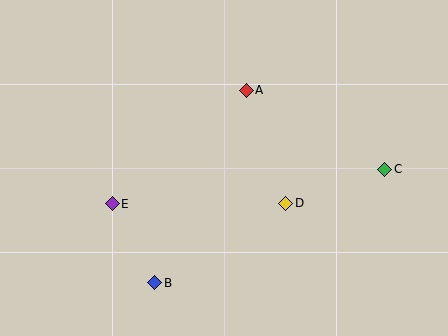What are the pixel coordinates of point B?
Point B is at (155, 283).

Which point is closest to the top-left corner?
Point E is closest to the top-left corner.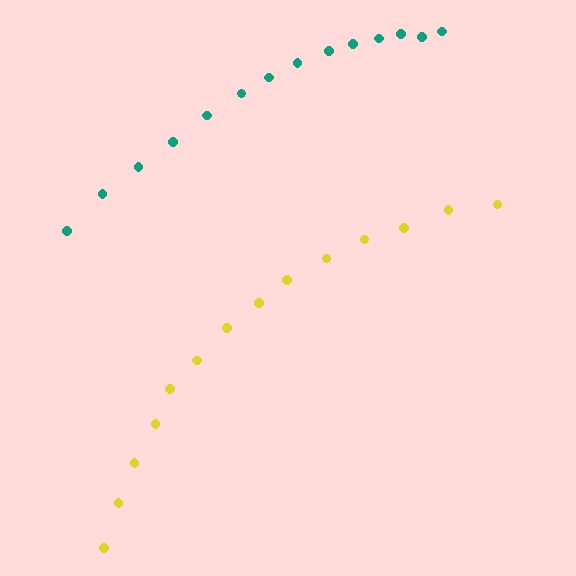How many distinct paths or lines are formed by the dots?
There are 2 distinct paths.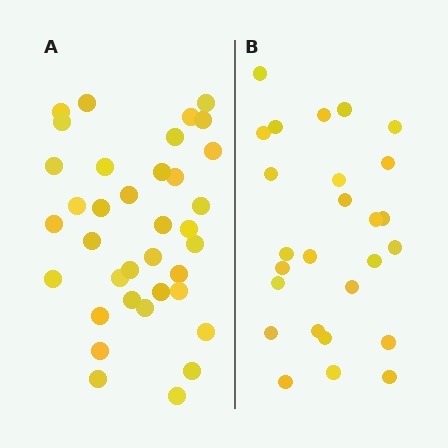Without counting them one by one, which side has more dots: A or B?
Region A (the left region) has more dots.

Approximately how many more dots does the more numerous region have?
Region A has roughly 10 or so more dots than region B.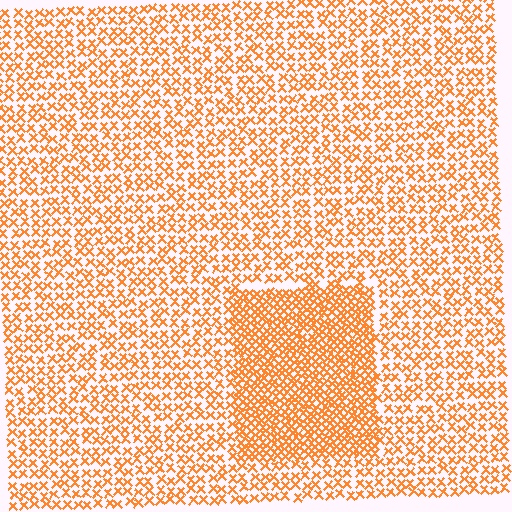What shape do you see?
I see a rectangle.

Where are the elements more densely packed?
The elements are more densely packed inside the rectangle boundary.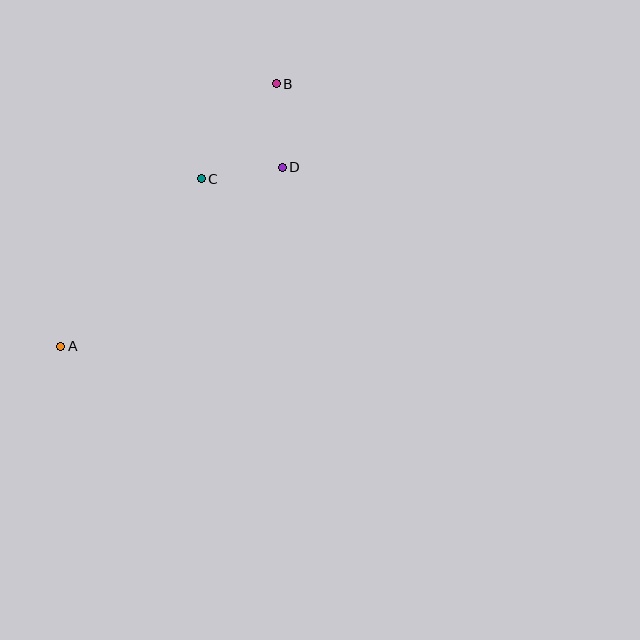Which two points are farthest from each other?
Points A and B are farthest from each other.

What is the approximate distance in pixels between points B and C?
The distance between B and C is approximately 121 pixels.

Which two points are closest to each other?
Points C and D are closest to each other.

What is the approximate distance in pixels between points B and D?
The distance between B and D is approximately 84 pixels.